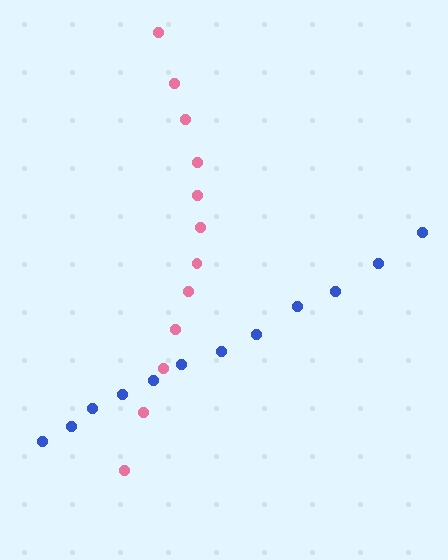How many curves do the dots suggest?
There are 2 distinct paths.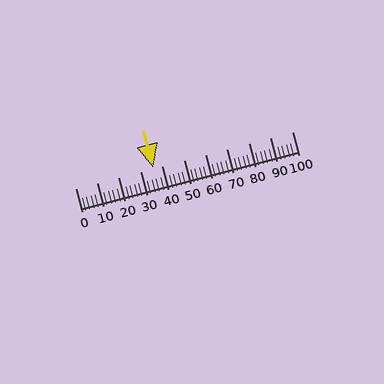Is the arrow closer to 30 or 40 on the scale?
The arrow is closer to 40.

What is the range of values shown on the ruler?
The ruler shows values from 0 to 100.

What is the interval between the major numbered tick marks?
The major tick marks are spaced 10 units apart.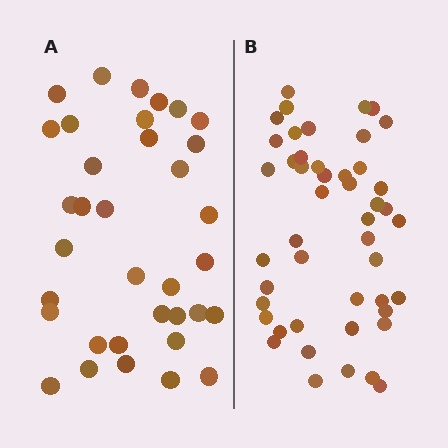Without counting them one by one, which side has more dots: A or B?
Region B (the right region) has more dots.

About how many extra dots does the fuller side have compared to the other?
Region B has roughly 12 or so more dots than region A.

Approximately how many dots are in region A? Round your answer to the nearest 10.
About 40 dots. (The exact count is 35, which rounds to 40.)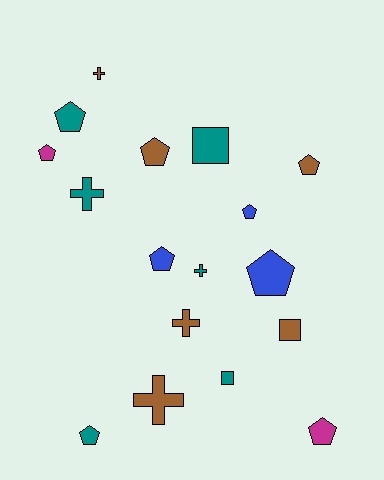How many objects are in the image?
There are 17 objects.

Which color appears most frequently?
Teal, with 6 objects.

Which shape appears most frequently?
Pentagon, with 9 objects.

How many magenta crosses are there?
There are no magenta crosses.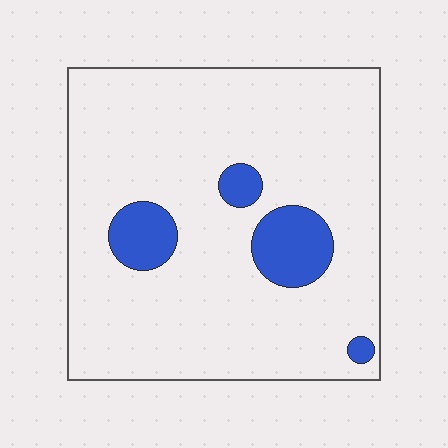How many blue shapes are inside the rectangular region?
4.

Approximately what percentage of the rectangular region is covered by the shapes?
Approximately 10%.